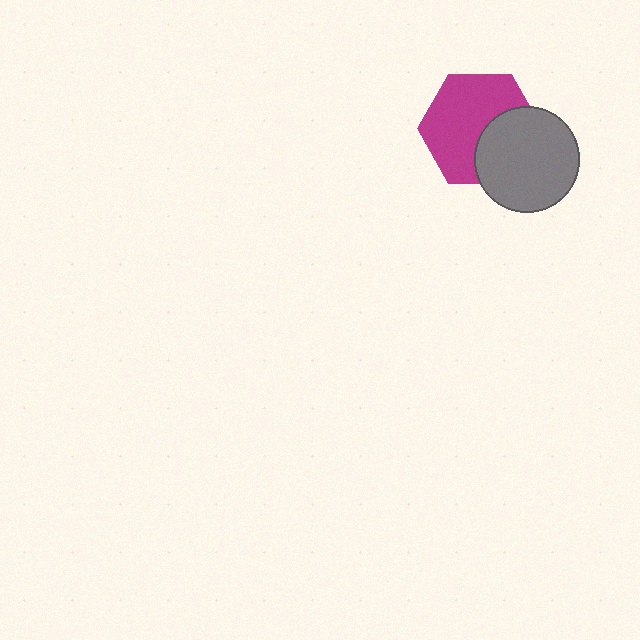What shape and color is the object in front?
The object in front is a gray circle.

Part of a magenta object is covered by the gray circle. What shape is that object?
It is a hexagon.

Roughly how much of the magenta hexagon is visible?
About half of it is visible (roughly 64%).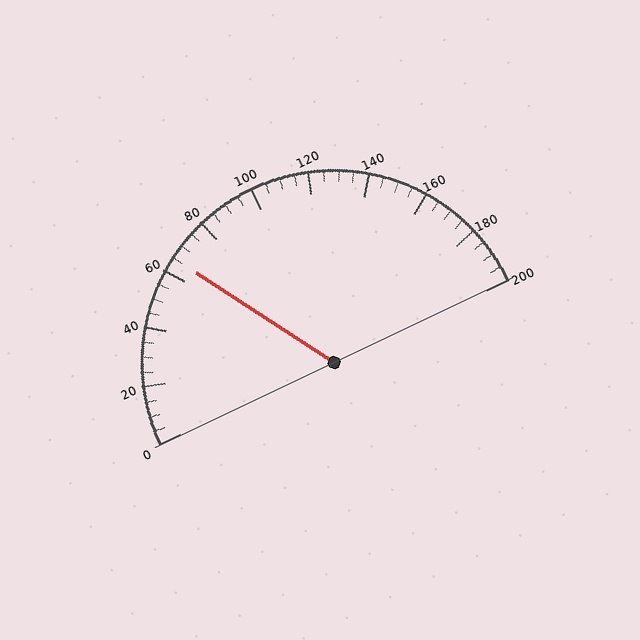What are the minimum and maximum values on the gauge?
The gauge ranges from 0 to 200.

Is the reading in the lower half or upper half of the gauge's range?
The reading is in the lower half of the range (0 to 200).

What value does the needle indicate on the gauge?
The needle indicates approximately 65.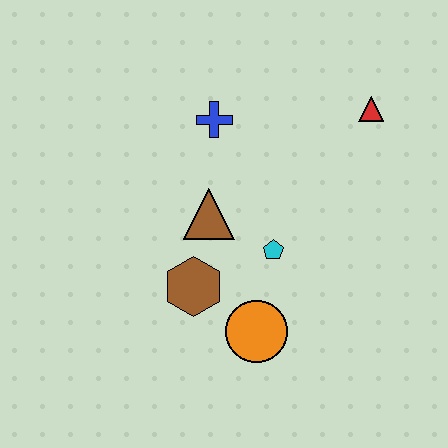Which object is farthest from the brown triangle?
The red triangle is farthest from the brown triangle.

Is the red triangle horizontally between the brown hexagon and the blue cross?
No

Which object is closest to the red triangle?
The blue cross is closest to the red triangle.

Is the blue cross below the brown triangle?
No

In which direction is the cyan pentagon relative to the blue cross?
The cyan pentagon is below the blue cross.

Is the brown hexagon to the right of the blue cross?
No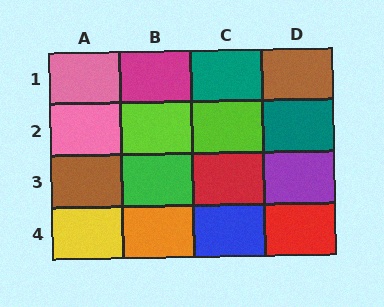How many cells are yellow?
1 cell is yellow.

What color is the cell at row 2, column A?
Pink.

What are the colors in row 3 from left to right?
Brown, green, red, purple.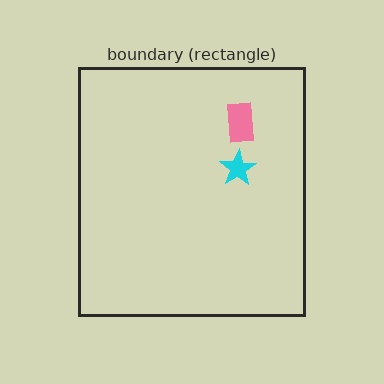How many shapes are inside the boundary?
2 inside, 0 outside.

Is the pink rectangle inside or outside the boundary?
Inside.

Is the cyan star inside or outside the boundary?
Inside.